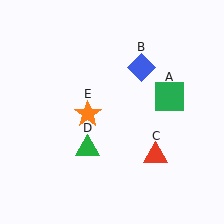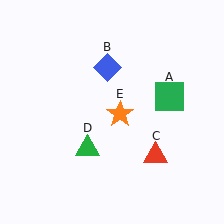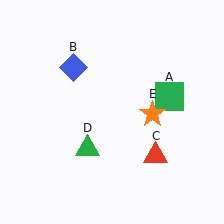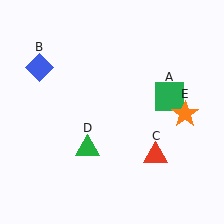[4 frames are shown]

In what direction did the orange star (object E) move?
The orange star (object E) moved right.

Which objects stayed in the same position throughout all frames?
Green square (object A) and red triangle (object C) and green triangle (object D) remained stationary.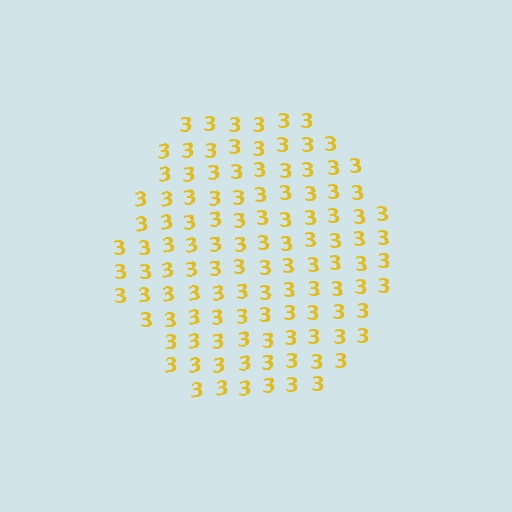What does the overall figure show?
The overall figure shows a hexagon.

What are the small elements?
The small elements are digit 3's.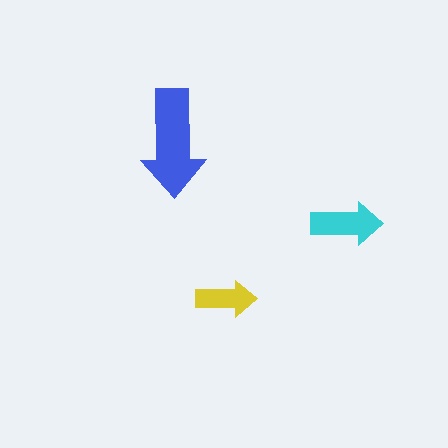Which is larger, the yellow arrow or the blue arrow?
The blue one.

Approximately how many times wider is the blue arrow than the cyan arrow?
About 1.5 times wider.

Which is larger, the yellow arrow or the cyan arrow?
The cyan one.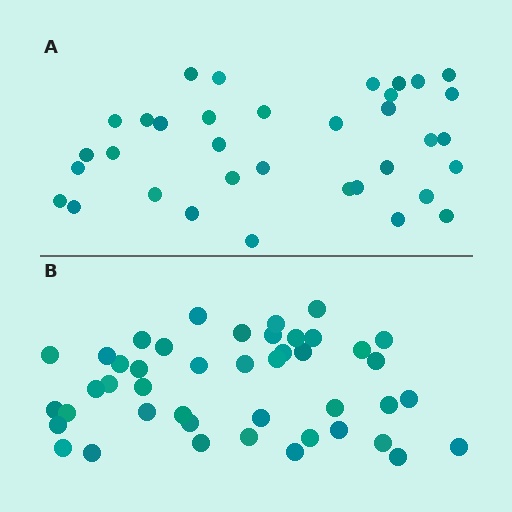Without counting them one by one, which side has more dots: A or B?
Region B (the bottom region) has more dots.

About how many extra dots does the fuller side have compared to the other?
Region B has roughly 8 or so more dots than region A.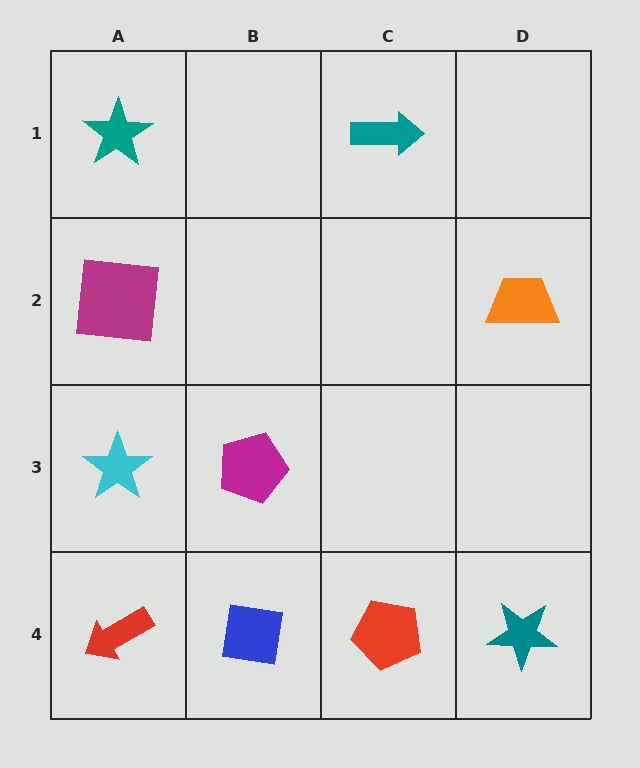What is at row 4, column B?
A blue square.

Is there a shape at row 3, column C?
No, that cell is empty.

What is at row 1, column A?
A teal star.